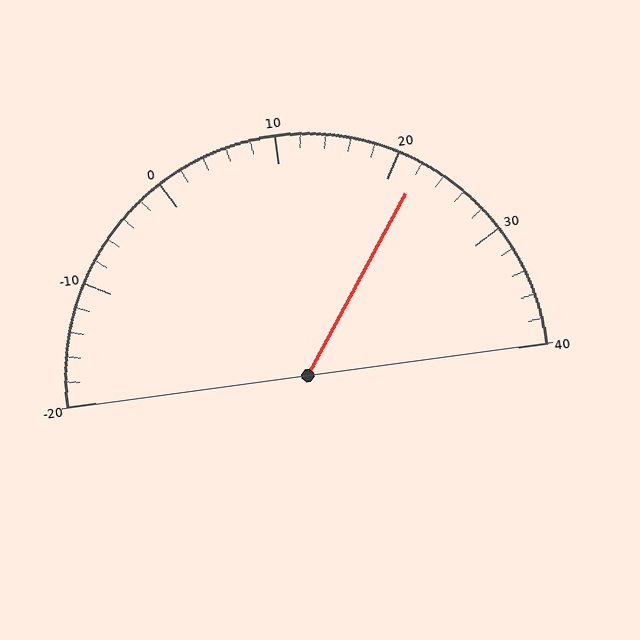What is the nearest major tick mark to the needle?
The nearest major tick mark is 20.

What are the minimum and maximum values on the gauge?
The gauge ranges from -20 to 40.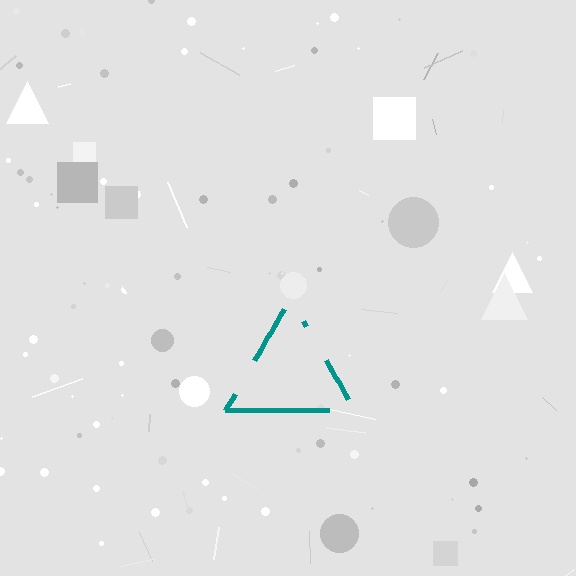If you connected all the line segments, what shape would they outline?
They would outline a triangle.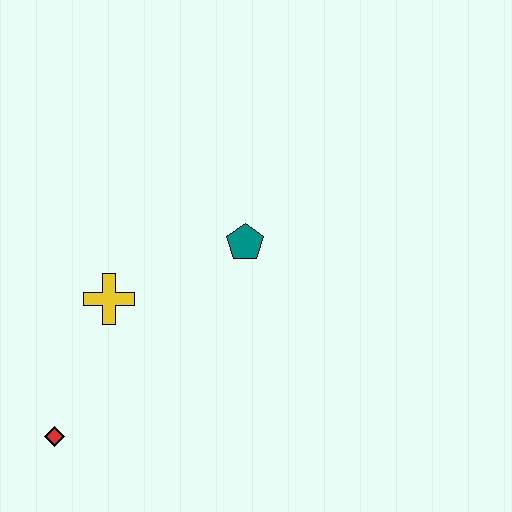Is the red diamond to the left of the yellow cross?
Yes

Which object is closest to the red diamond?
The yellow cross is closest to the red diamond.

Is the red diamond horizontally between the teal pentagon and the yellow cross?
No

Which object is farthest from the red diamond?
The teal pentagon is farthest from the red diamond.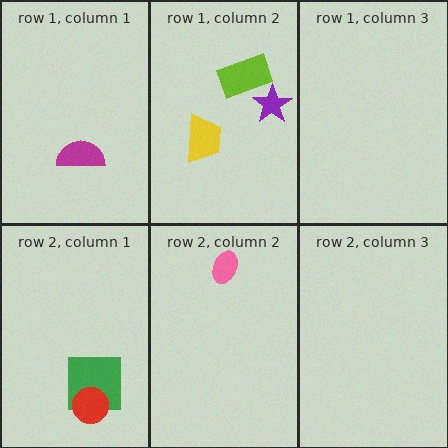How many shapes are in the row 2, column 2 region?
1.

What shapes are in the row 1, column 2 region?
The yellow trapezoid, the purple star, the lime rectangle.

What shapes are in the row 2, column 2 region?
The pink ellipse.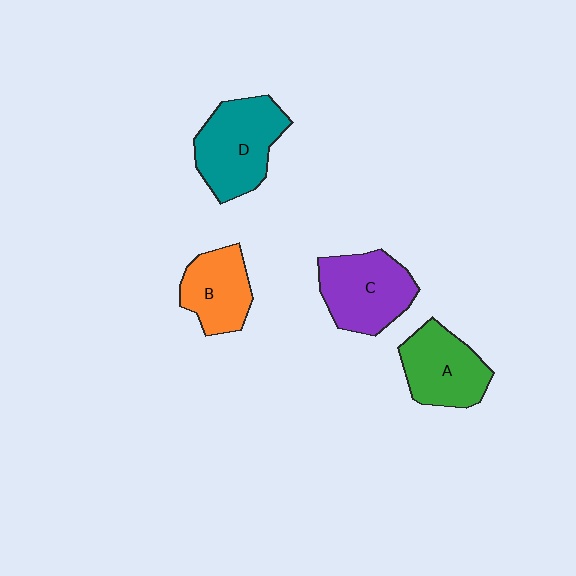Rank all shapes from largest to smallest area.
From largest to smallest: D (teal), C (purple), A (green), B (orange).